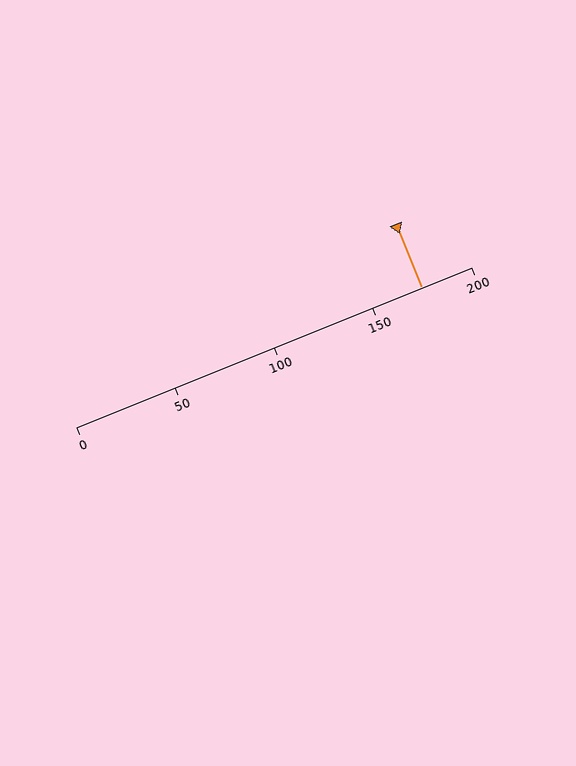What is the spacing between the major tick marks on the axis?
The major ticks are spaced 50 apart.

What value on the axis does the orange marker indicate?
The marker indicates approximately 175.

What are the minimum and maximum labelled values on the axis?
The axis runs from 0 to 200.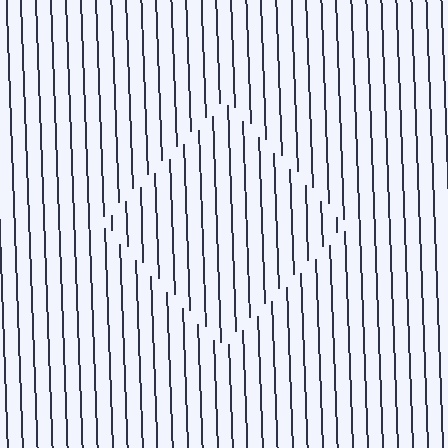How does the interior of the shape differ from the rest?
The interior of the shape contains the same grating, shifted by half a period — the contour is defined by the phase discontinuity where line-ends from the inner and outer gratings abut.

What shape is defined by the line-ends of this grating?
An illusory square. The interior of the shape contains the same grating, shifted by half a period — the contour is defined by the phase discontinuity where line-ends from the inner and outer gratings abut.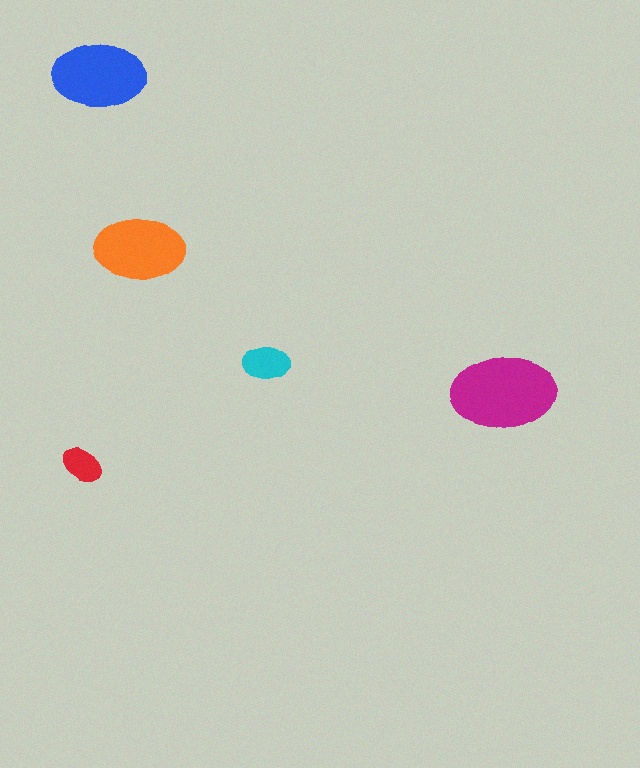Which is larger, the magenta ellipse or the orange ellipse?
The magenta one.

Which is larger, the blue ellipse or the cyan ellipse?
The blue one.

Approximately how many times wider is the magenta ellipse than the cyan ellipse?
About 2 times wider.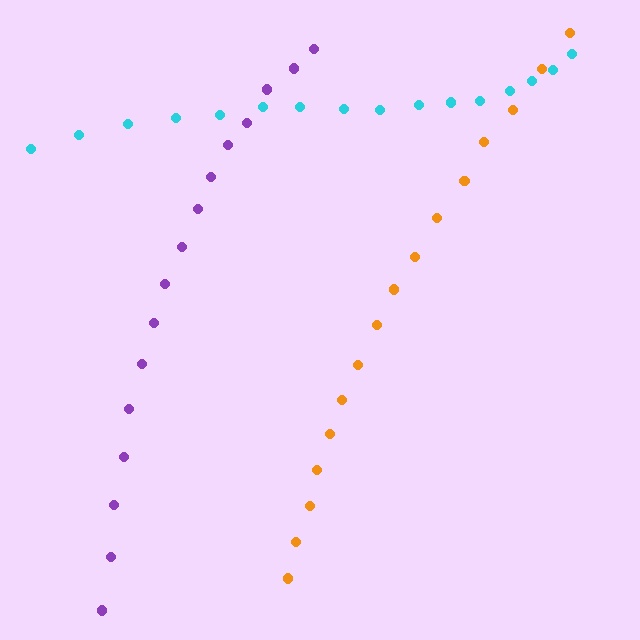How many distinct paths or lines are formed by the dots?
There are 3 distinct paths.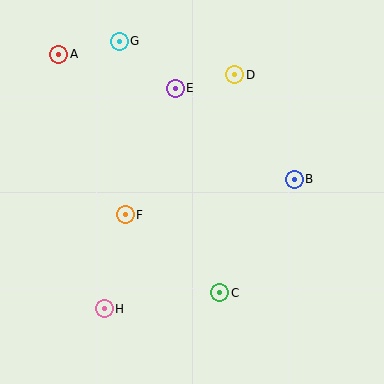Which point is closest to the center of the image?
Point F at (125, 215) is closest to the center.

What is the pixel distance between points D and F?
The distance between D and F is 178 pixels.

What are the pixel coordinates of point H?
Point H is at (104, 309).